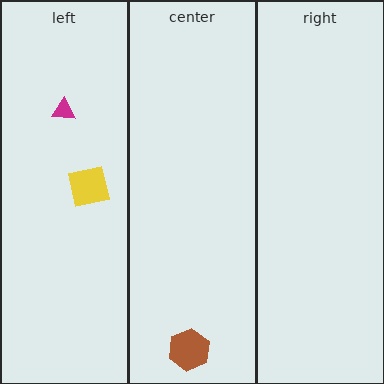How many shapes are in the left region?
2.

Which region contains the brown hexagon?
The center region.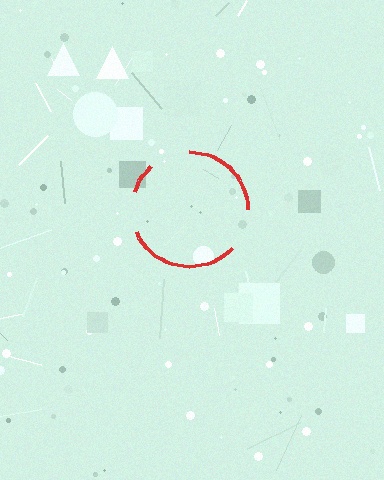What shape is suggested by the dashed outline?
The dashed outline suggests a circle.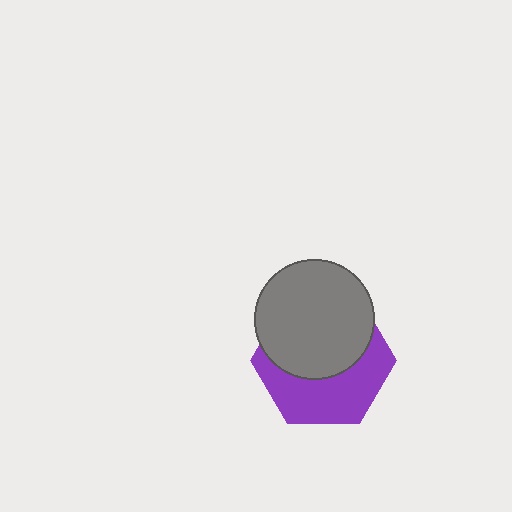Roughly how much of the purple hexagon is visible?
About half of it is visible (roughly 47%).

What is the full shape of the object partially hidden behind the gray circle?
The partially hidden object is a purple hexagon.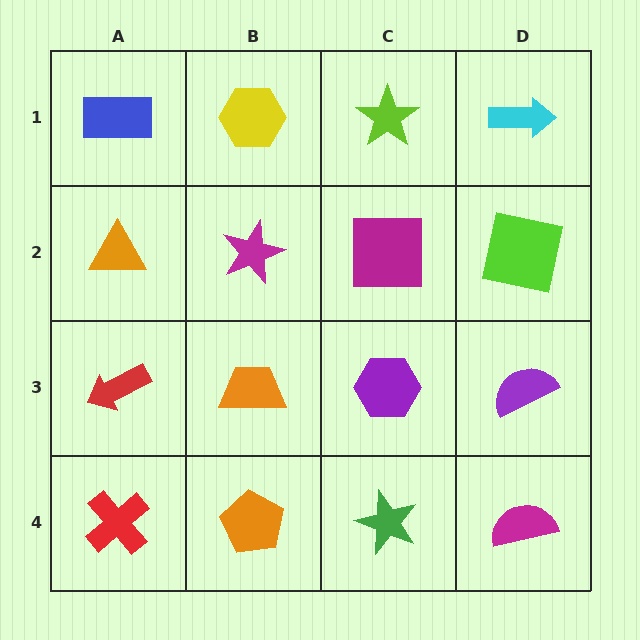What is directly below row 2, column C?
A purple hexagon.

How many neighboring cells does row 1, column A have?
2.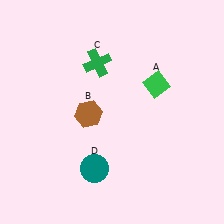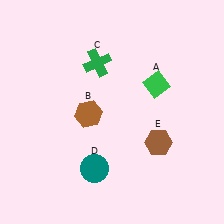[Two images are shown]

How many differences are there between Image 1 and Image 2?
There is 1 difference between the two images.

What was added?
A brown hexagon (E) was added in Image 2.